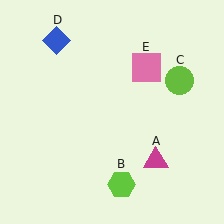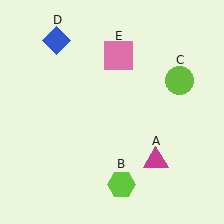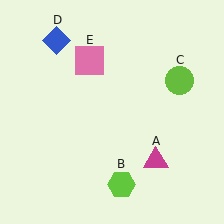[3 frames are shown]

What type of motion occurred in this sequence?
The pink square (object E) rotated counterclockwise around the center of the scene.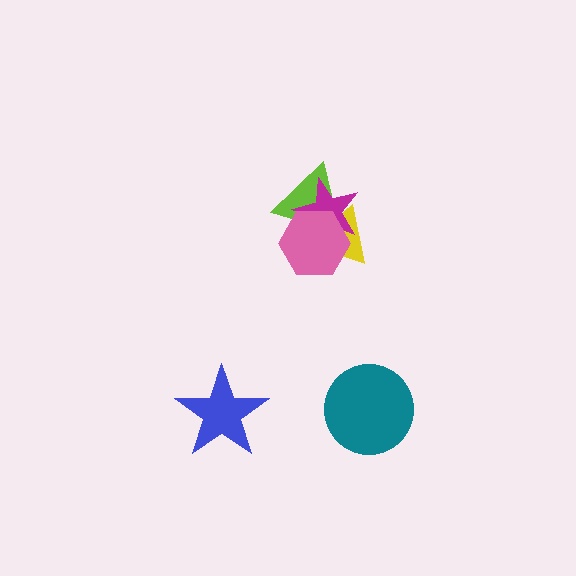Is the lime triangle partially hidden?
Yes, it is partially covered by another shape.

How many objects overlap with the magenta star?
3 objects overlap with the magenta star.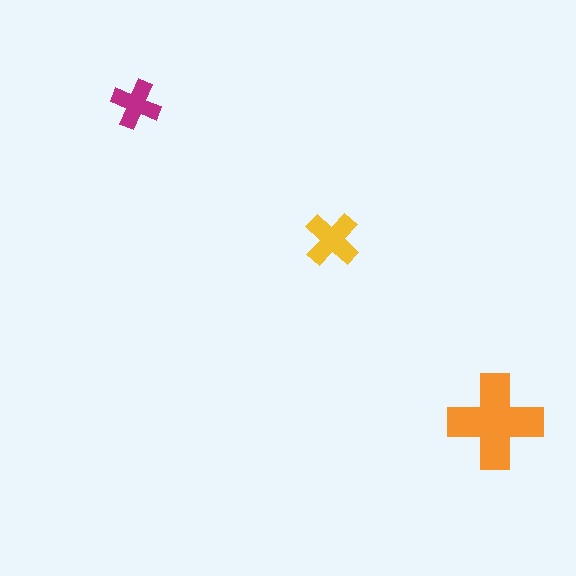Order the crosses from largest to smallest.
the orange one, the yellow one, the magenta one.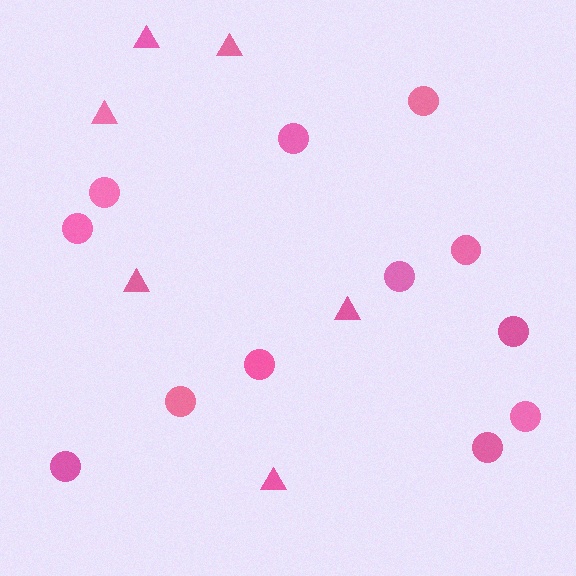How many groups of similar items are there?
There are 2 groups: one group of triangles (6) and one group of circles (12).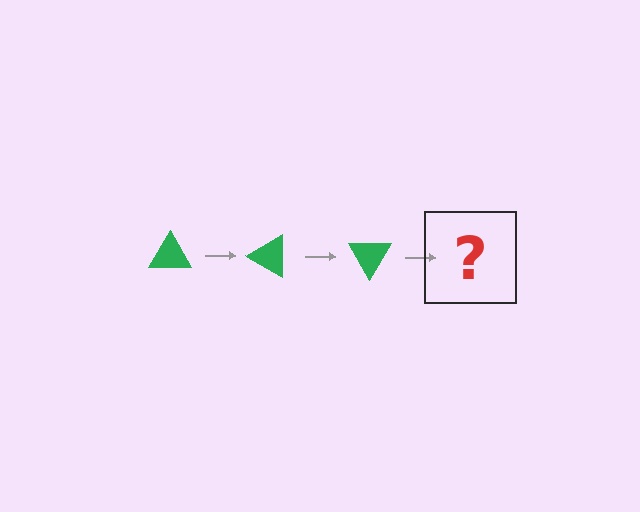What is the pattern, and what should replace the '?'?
The pattern is that the triangle rotates 30 degrees each step. The '?' should be a green triangle rotated 90 degrees.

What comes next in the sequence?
The next element should be a green triangle rotated 90 degrees.